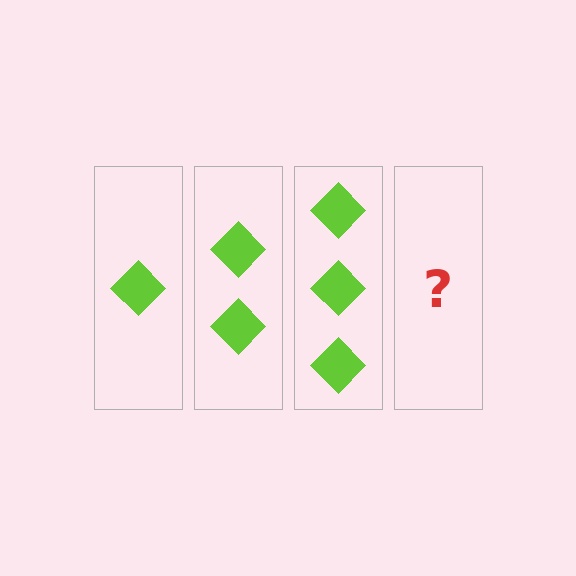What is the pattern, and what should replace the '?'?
The pattern is that each step adds one more diamond. The '?' should be 4 diamonds.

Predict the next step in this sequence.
The next step is 4 diamonds.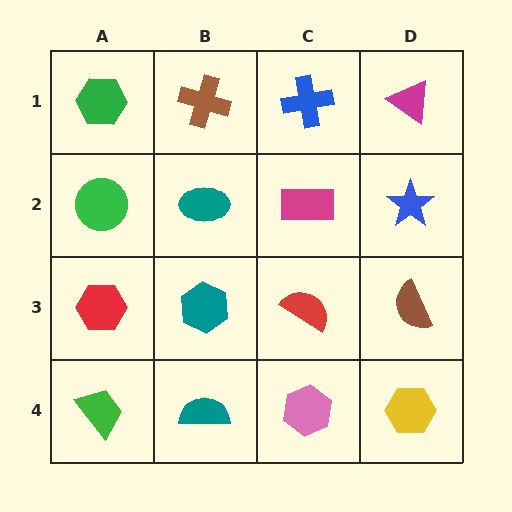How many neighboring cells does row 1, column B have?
3.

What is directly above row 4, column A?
A red hexagon.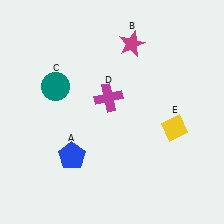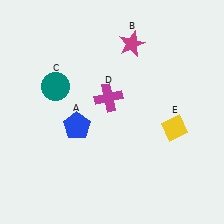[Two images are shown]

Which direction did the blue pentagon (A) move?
The blue pentagon (A) moved up.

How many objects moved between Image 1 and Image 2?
1 object moved between the two images.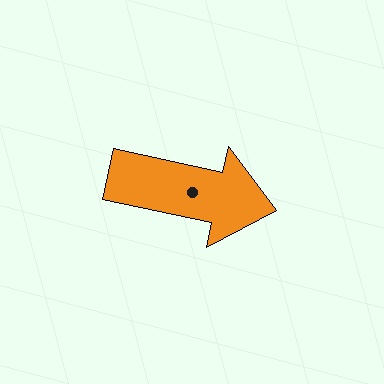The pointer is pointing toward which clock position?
Roughly 3 o'clock.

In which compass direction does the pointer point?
East.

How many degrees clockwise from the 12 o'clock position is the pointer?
Approximately 102 degrees.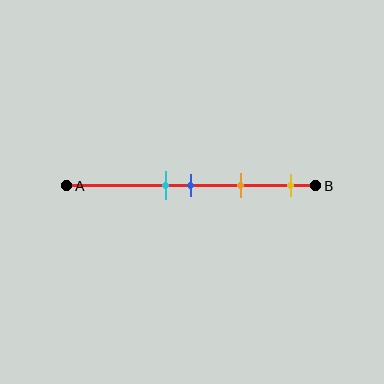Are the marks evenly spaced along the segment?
No, the marks are not evenly spaced.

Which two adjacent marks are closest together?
The cyan and blue marks are the closest adjacent pair.